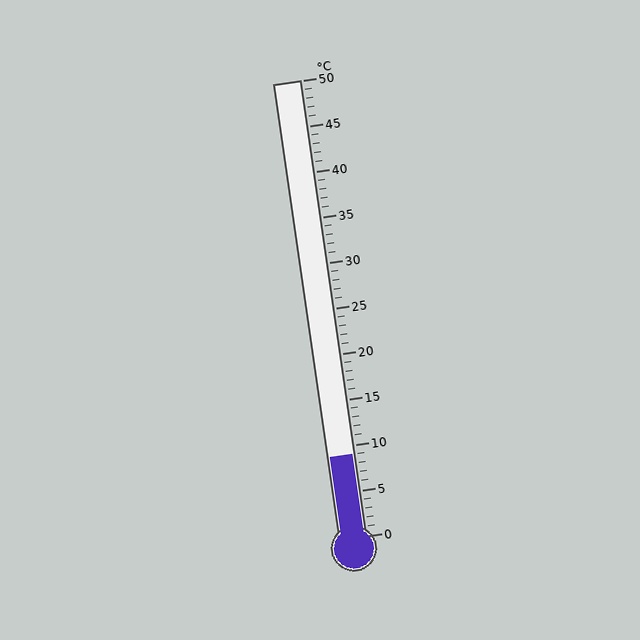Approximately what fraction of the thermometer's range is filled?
The thermometer is filled to approximately 20% of its range.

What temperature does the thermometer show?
The thermometer shows approximately 9°C.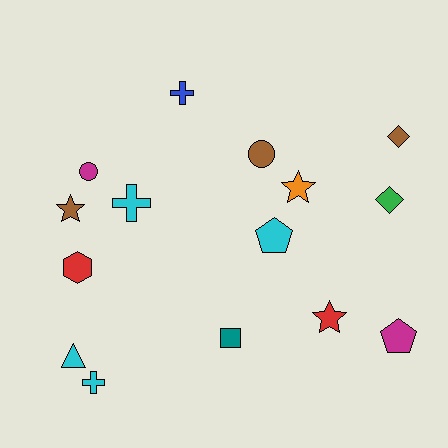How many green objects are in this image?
There is 1 green object.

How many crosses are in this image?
There are 3 crosses.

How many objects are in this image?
There are 15 objects.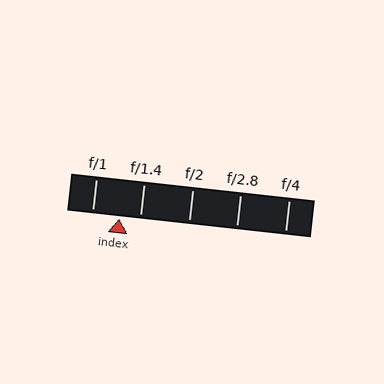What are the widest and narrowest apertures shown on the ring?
The widest aperture shown is f/1 and the narrowest is f/4.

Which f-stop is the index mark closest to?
The index mark is closest to f/1.4.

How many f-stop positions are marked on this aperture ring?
There are 5 f-stop positions marked.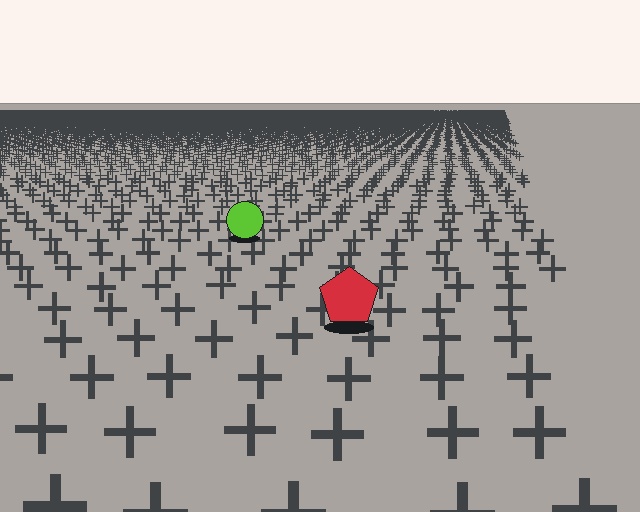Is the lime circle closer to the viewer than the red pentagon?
No. The red pentagon is closer — you can tell from the texture gradient: the ground texture is coarser near it.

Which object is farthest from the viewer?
The lime circle is farthest from the viewer. It appears smaller and the ground texture around it is denser.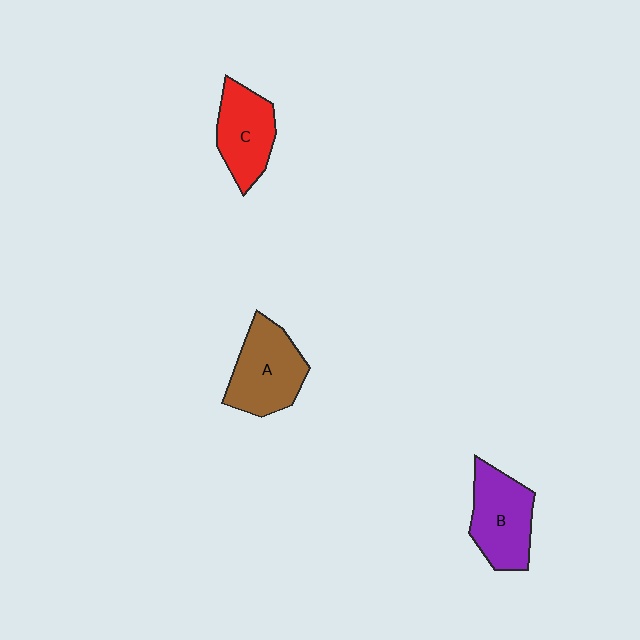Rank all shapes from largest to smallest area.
From largest to smallest: A (brown), B (purple), C (red).